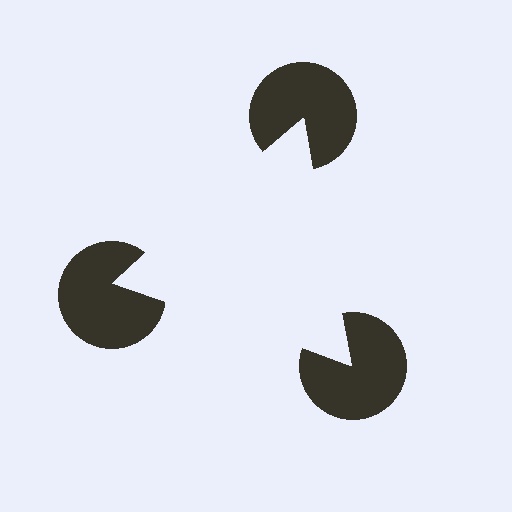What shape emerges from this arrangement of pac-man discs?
An illusory triangle — its edges are inferred from the aligned wedge cuts in the pac-man discs, not physically drawn.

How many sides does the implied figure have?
3 sides.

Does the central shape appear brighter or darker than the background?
It typically appears slightly brighter than the background, even though no actual brightness change is drawn.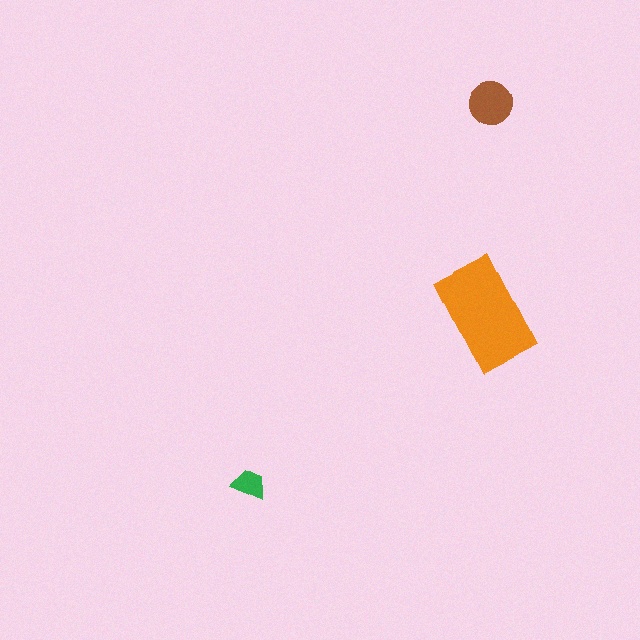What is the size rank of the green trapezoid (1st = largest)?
3rd.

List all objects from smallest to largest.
The green trapezoid, the brown circle, the orange rectangle.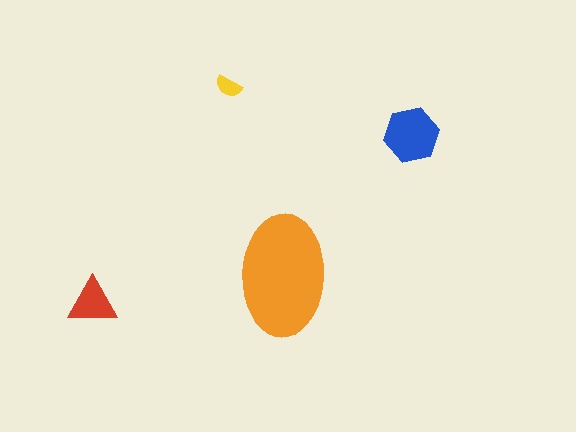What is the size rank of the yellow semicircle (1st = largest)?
4th.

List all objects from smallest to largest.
The yellow semicircle, the red triangle, the blue hexagon, the orange ellipse.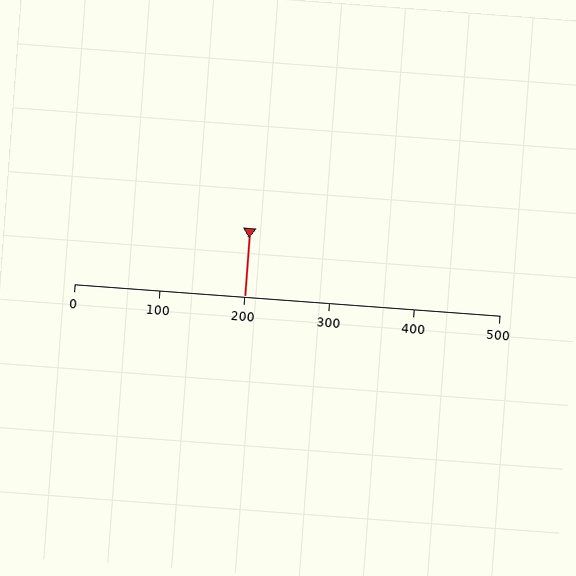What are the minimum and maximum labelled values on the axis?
The axis runs from 0 to 500.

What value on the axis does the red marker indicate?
The marker indicates approximately 200.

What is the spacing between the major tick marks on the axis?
The major ticks are spaced 100 apart.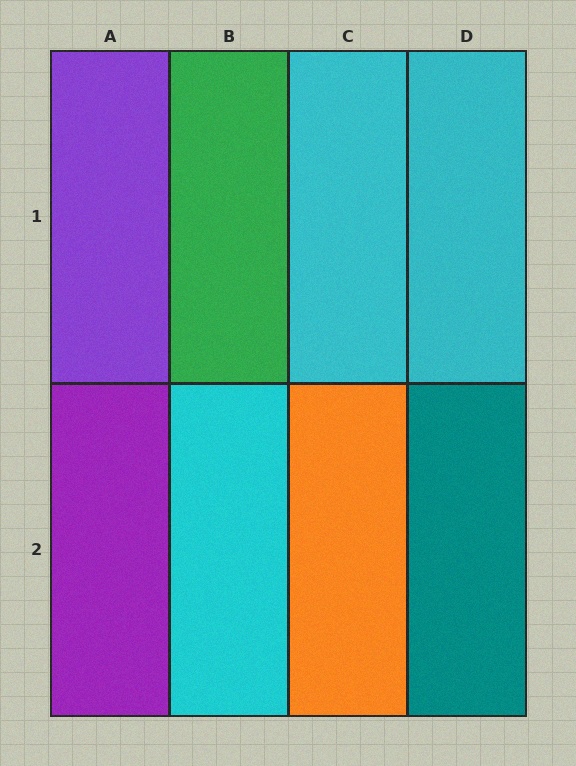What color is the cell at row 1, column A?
Purple.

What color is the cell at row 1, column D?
Cyan.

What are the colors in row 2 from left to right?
Purple, cyan, orange, teal.